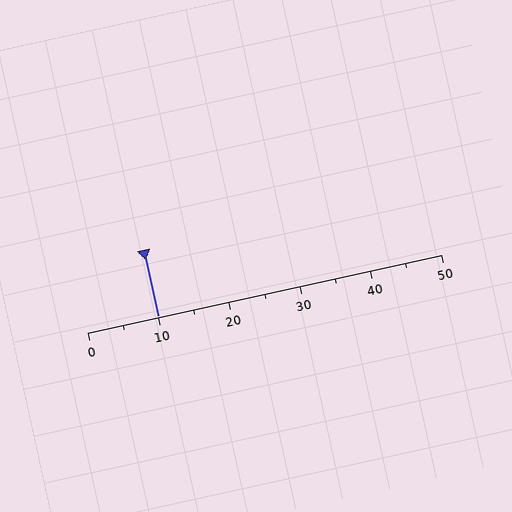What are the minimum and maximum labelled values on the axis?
The axis runs from 0 to 50.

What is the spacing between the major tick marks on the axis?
The major ticks are spaced 10 apart.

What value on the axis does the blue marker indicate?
The marker indicates approximately 10.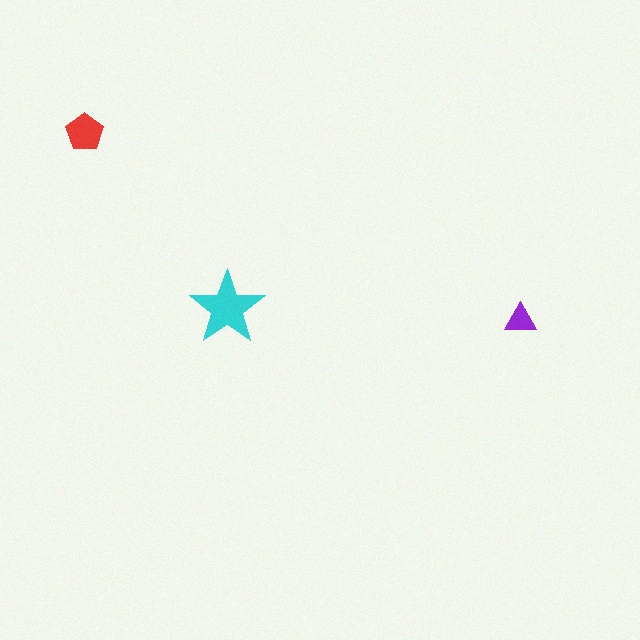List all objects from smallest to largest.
The purple triangle, the red pentagon, the cyan star.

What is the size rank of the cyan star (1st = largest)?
1st.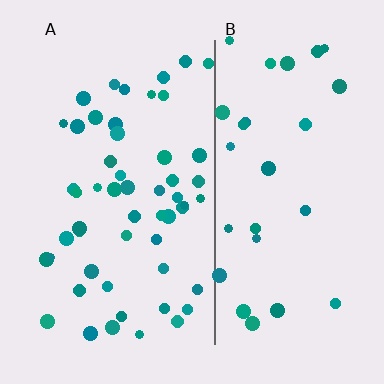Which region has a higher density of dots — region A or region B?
A (the left).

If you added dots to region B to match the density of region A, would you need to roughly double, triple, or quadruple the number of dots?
Approximately double.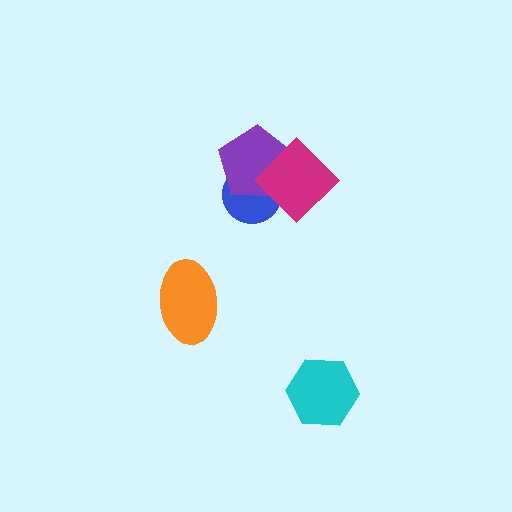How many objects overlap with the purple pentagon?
2 objects overlap with the purple pentagon.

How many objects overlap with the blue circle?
2 objects overlap with the blue circle.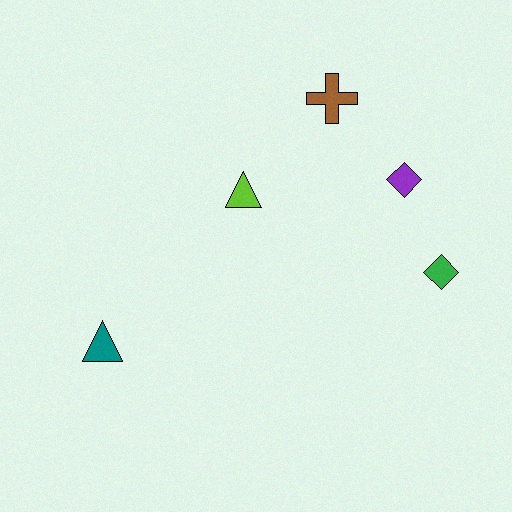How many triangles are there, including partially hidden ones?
There are 2 triangles.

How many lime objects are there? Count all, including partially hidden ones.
There is 1 lime object.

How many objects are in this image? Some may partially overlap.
There are 5 objects.